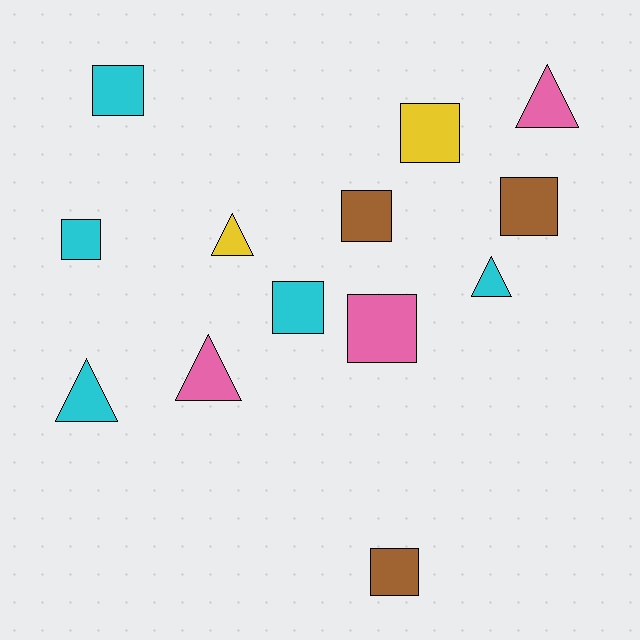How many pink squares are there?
There is 1 pink square.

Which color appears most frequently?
Cyan, with 5 objects.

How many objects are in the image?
There are 13 objects.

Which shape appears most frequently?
Square, with 8 objects.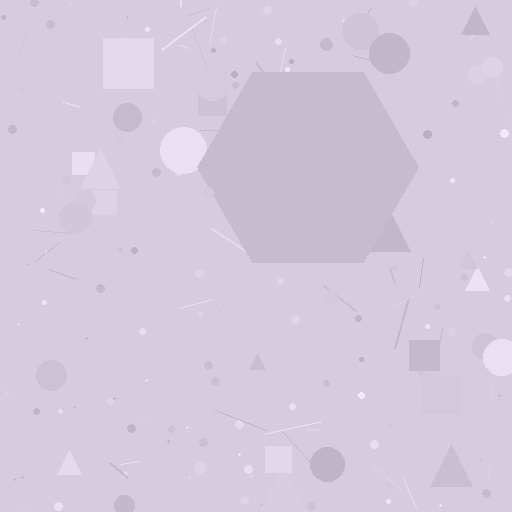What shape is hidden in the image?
A hexagon is hidden in the image.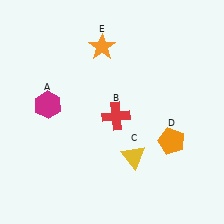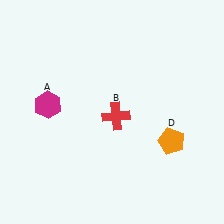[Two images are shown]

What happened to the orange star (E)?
The orange star (E) was removed in Image 2. It was in the top-left area of Image 1.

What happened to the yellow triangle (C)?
The yellow triangle (C) was removed in Image 2. It was in the bottom-right area of Image 1.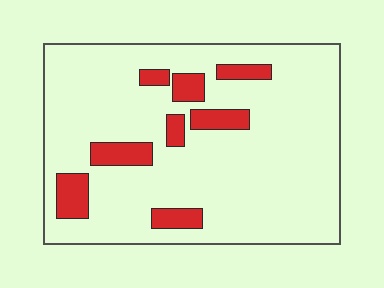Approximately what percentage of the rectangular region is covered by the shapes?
Approximately 15%.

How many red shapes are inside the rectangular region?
8.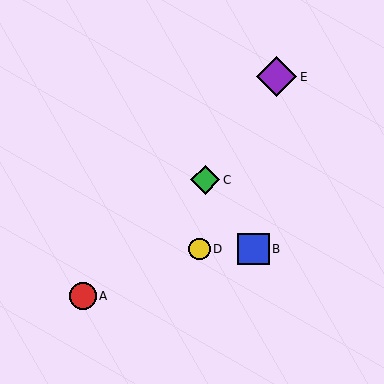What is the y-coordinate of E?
Object E is at y≈77.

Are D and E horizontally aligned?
No, D is at y≈249 and E is at y≈77.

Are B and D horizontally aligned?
Yes, both are at y≈249.